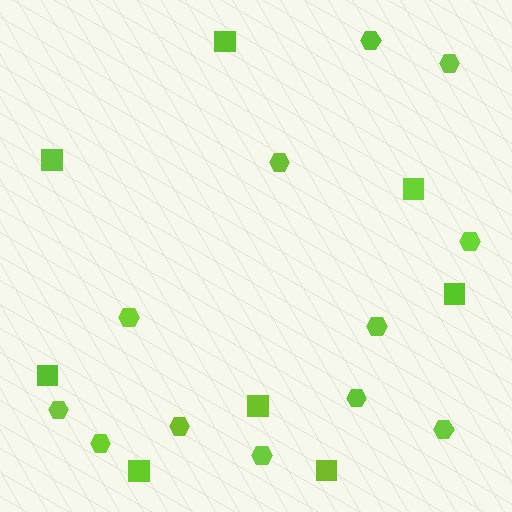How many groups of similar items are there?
There are 2 groups: one group of hexagons (12) and one group of squares (8).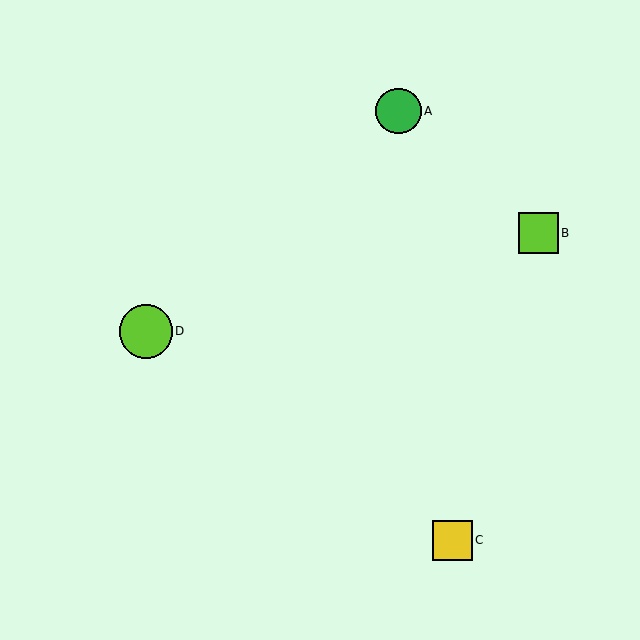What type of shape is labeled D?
Shape D is a lime circle.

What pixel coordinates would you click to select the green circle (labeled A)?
Click at (398, 111) to select the green circle A.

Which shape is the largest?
The lime circle (labeled D) is the largest.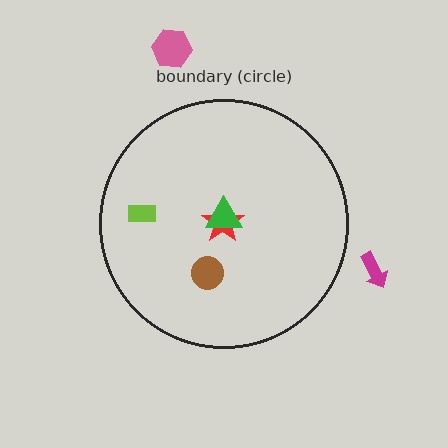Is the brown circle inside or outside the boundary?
Inside.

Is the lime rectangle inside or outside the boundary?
Inside.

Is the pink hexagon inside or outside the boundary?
Outside.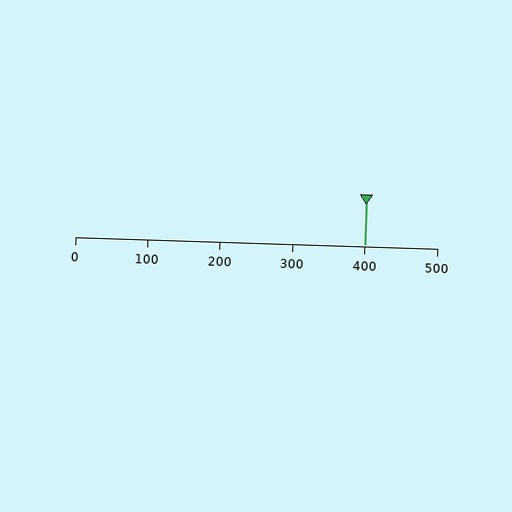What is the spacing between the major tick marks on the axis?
The major ticks are spaced 100 apart.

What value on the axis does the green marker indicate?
The marker indicates approximately 400.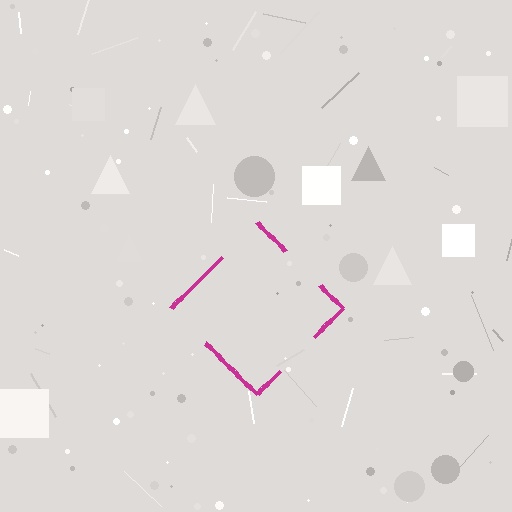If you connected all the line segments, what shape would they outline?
They would outline a diamond.